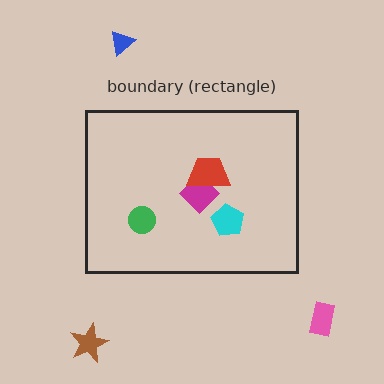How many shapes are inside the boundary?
4 inside, 3 outside.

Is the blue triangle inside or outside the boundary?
Outside.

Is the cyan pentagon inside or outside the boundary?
Inside.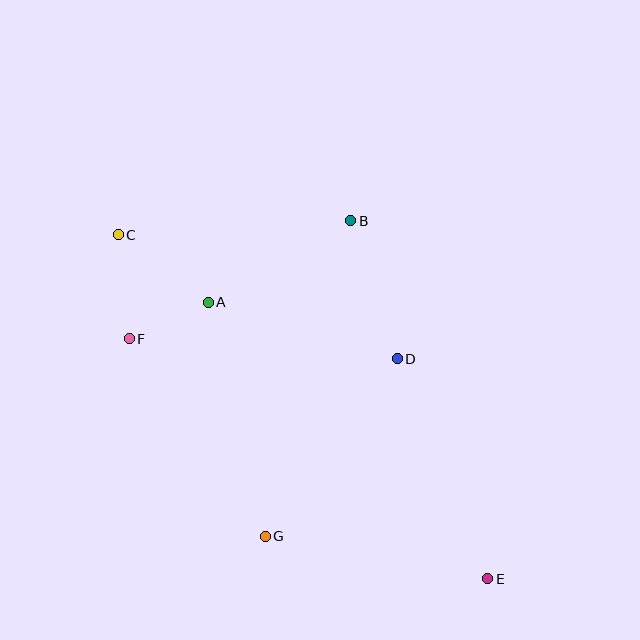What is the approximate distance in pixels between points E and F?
The distance between E and F is approximately 431 pixels.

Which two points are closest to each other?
Points A and F are closest to each other.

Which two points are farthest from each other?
Points C and E are farthest from each other.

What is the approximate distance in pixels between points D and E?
The distance between D and E is approximately 238 pixels.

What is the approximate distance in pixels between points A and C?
The distance between A and C is approximately 112 pixels.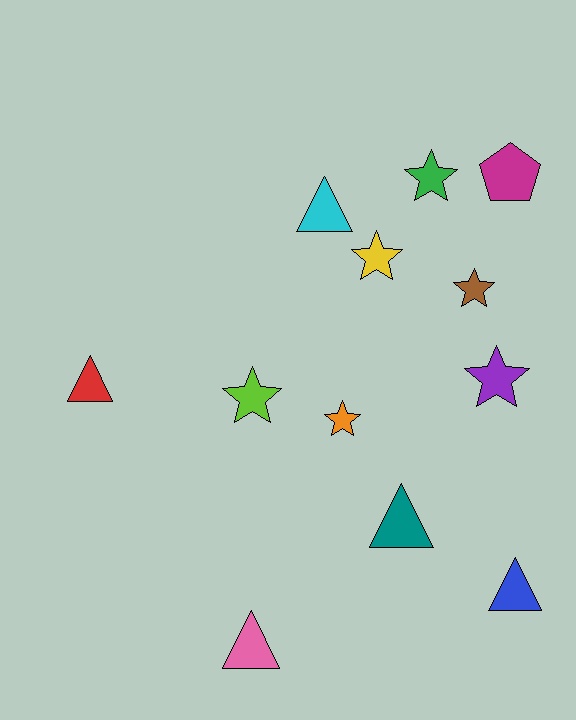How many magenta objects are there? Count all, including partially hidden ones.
There is 1 magenta object.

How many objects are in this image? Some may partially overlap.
There are 12 objects.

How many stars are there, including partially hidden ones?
There are 6 stars.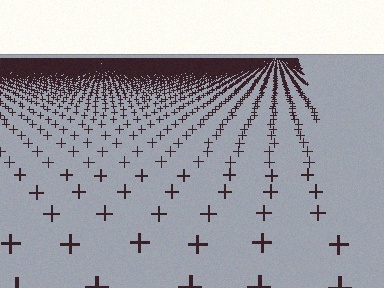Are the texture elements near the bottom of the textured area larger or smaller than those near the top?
Larger. Near the bottom, elements are closer to the viewer and appear at a bigger on-screen size.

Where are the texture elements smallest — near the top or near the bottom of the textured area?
Near the top.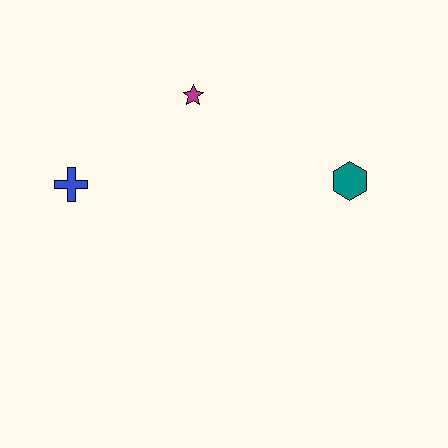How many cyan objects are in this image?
There are no cyan objects.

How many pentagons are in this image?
There are no pentagons.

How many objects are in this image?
There are 3 objects.